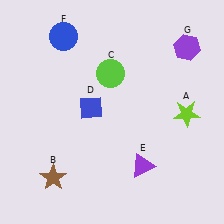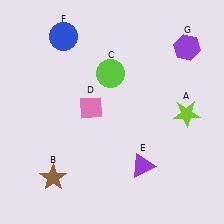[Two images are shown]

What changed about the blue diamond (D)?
In Image 1, D is blue. In Image 2, it changed to pink.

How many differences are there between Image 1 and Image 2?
There is 1 difference between the two images.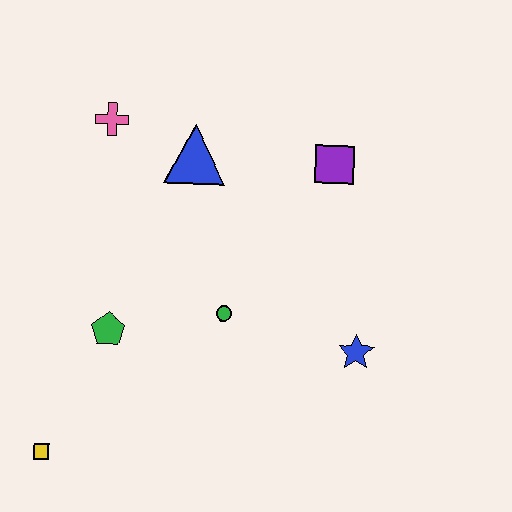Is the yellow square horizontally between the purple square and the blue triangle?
No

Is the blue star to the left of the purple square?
No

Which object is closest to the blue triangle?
The pink cross is closest to the blue triangle.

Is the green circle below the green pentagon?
No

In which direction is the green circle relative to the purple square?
The green circle is below the purple square.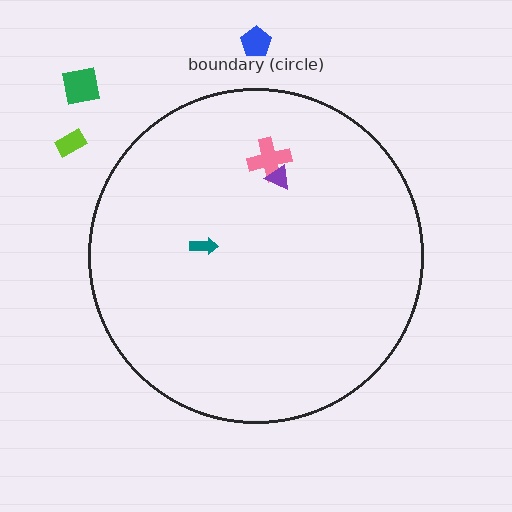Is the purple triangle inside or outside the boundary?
Inside.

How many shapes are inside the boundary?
3 inside, 3 outside.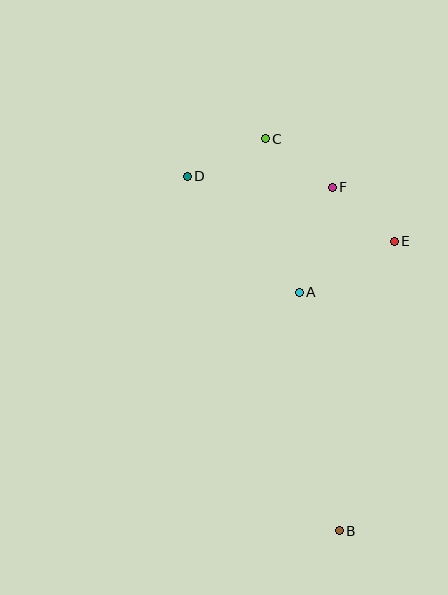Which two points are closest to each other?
Points E and F are closest to each other.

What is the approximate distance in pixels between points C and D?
The distance between C and D is approximately 86 pixels.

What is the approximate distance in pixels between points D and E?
The distance between D and E is approximately 217 pixels.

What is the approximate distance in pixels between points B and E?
The distance between B and E is approximately 295 pixels.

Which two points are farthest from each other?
Points B and C are farthest from each other.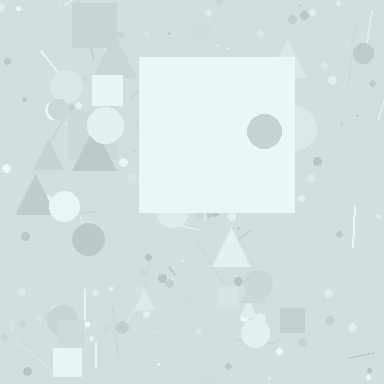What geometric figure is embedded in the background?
A square is embedded in the background.